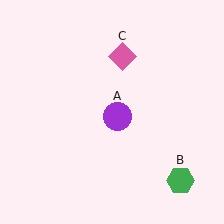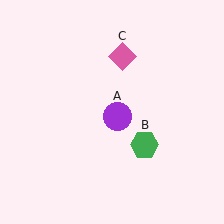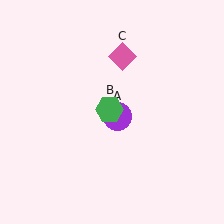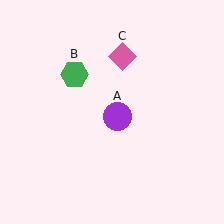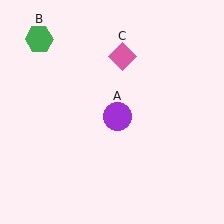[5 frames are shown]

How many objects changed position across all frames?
1 object changed position: green hexagon (object B).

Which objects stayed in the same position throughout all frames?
Purple circle (object A) and pink diamond (object C) remained stationary.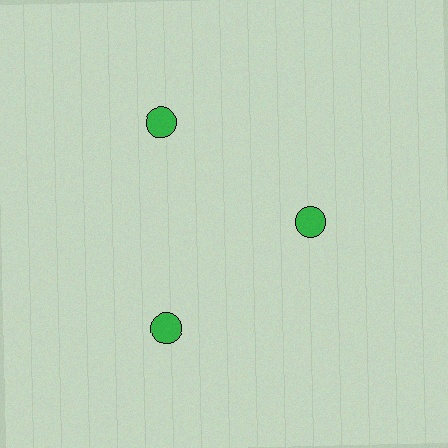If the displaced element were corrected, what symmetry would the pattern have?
It would have 3-fold rotational symmetry — the pattern would map onto itself every 120 degrees.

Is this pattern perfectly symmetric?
No. The 3 green circles are arranged in a ring, but one element near the 3 o'clock position is pulled inward toward the center, breaking the 3-fold rotational symmetry.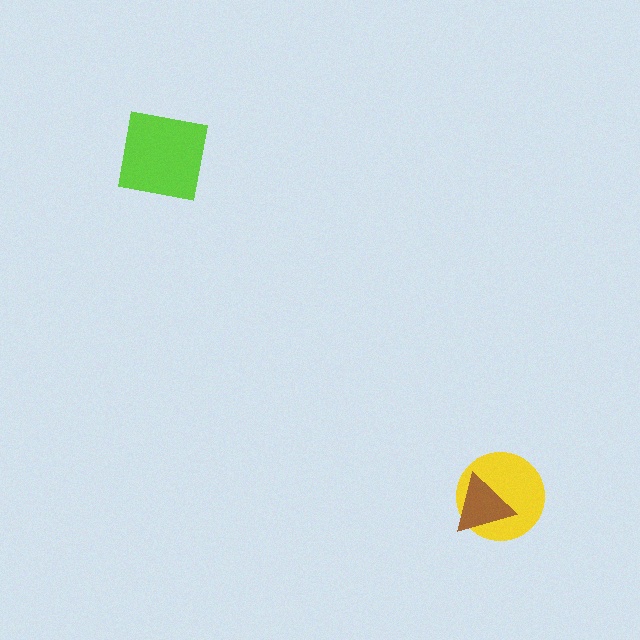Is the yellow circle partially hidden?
Yes, it is partially covered by another shape.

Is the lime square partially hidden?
No, no other shape covers it.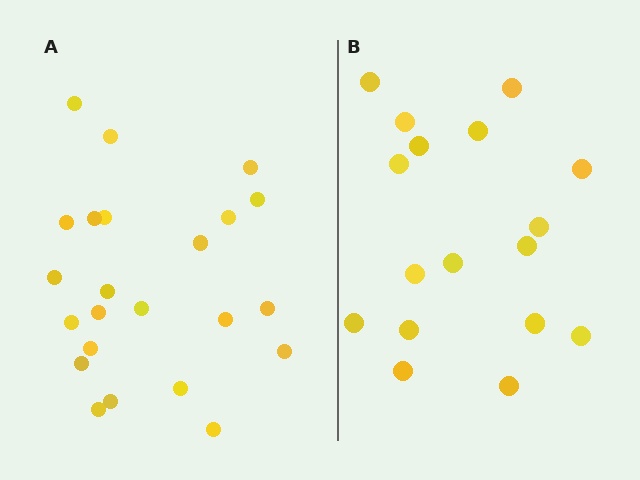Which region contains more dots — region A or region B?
Region A (the left region) has more dots.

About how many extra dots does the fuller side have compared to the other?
Region A has about 6 more dots than region B.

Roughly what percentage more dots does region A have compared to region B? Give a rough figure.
About 35% more.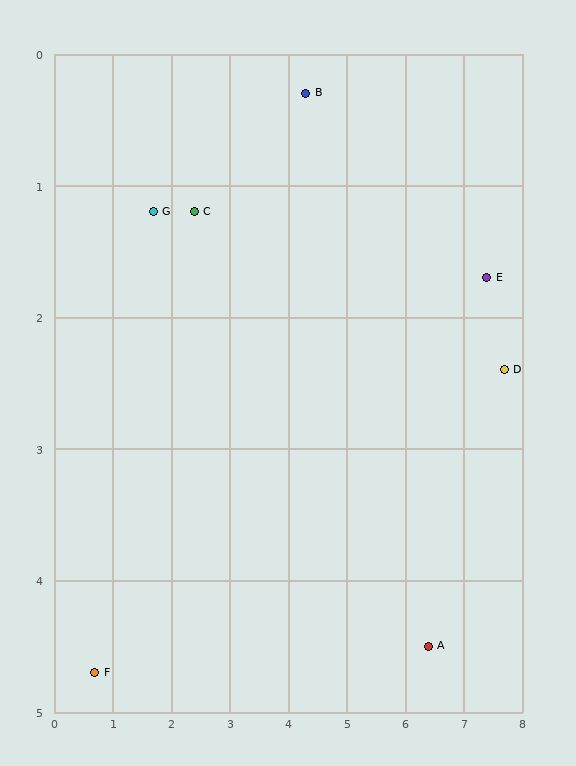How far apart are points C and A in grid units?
Points C and A are about 5.2 grid units apart.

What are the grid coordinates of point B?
Point B is at approximately (4.3, 0.3).